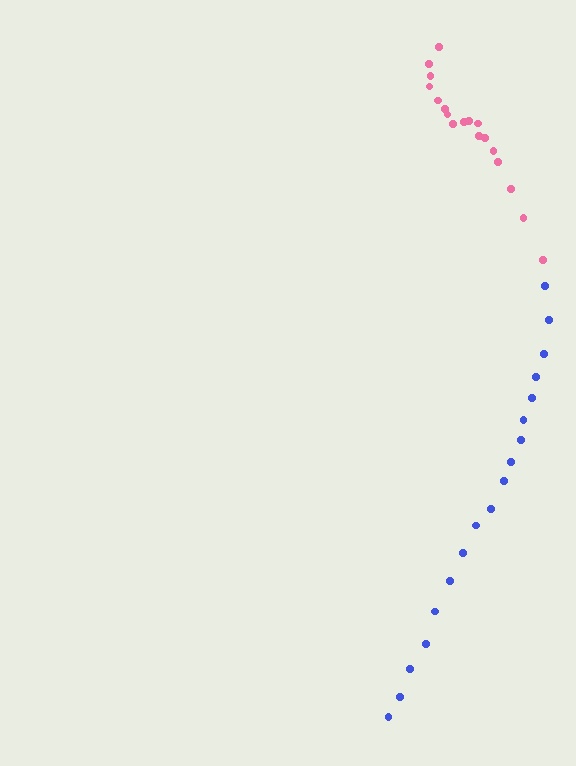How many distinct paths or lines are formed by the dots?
There are 2 distinct paths.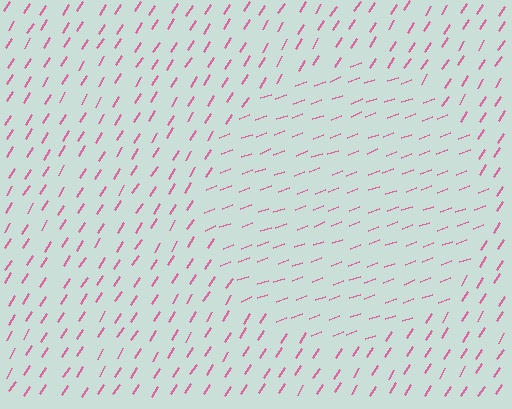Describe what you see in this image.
The image is filled with small pink line segments. A circle region in the image has lines oriented differently from the surrounding lines, creating a visible texture boundary.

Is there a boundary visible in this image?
Yes, there is a texture boundary formed by a change in line orientation.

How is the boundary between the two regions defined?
The boundary is defined purely by a change in line orientation (approximately 37 degrees difference). All lines are the same color and thickness.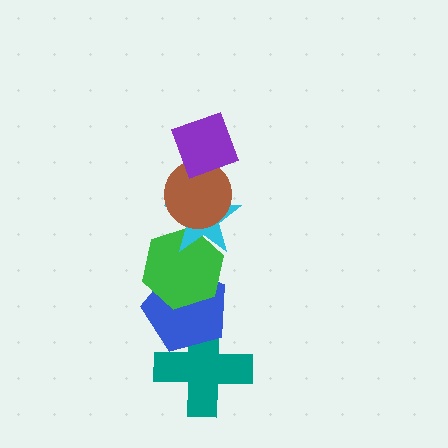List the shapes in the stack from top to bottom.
From top to bottom: the purple diamond, the brown circle, the cyan star, the green hexagon, the blue pentagon, the teal cross.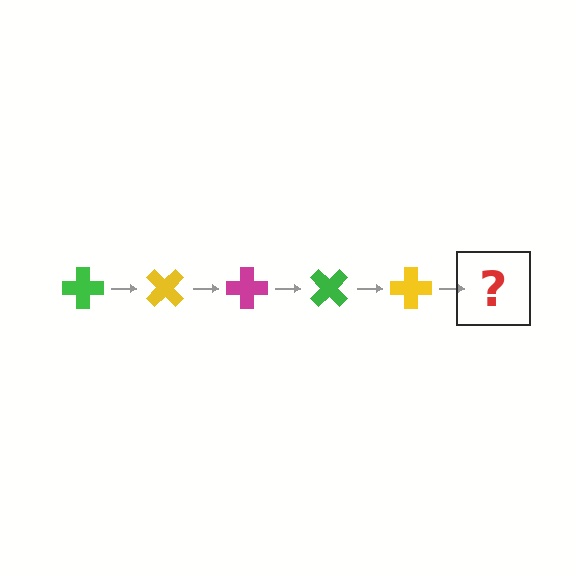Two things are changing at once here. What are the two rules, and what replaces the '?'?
The two rules are that it rotates 45 degrees each step and the color cycles through green, yellow, and magenta. The '?' should be a magenta cross, rotated 225 degrees from the start.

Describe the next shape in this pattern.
It should be a magenta cross, rotated 225 degrees from the start.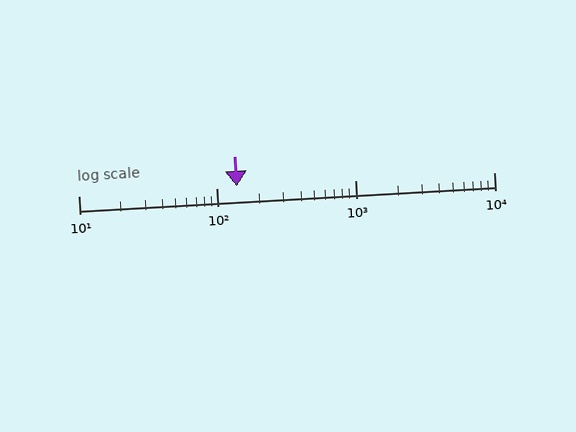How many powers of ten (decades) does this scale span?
The scale spans 3 decades, from 10 to 10000.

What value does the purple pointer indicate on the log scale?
The pointer indicates approximately 140.